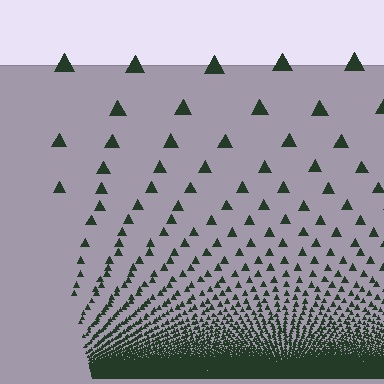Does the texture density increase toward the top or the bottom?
Density increases toward the bottom.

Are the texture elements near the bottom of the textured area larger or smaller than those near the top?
Smaller. The gradient is inverted — elements near the bottom are smaller and denser.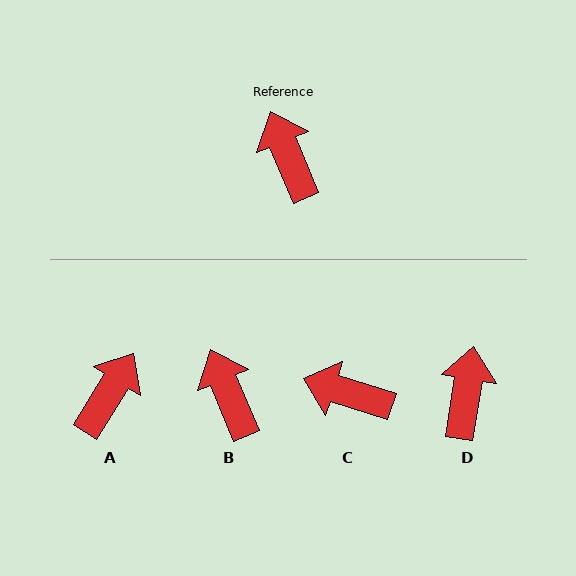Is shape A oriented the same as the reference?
No, it is off by about 54 degrees.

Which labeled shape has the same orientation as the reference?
B.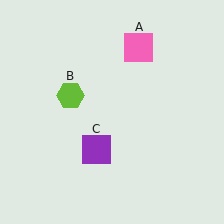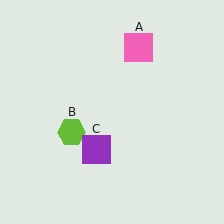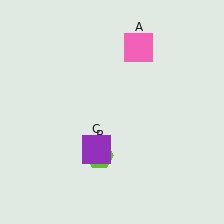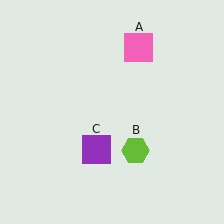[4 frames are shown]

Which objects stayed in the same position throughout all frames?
Pink square (object A) and purple square (object C) remained stationary.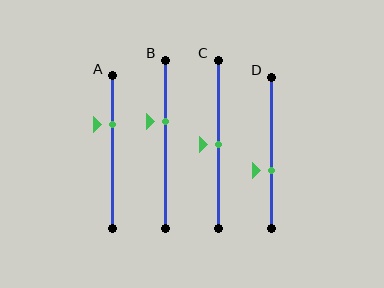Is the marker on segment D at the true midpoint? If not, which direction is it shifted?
No, the marker on segment D is shifted downward by about 12% of the segment length.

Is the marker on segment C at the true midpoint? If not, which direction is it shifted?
Yes, the marker on segment C is at the true midpoint.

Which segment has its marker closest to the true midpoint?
Segment C has its marker closest to the true midpoint.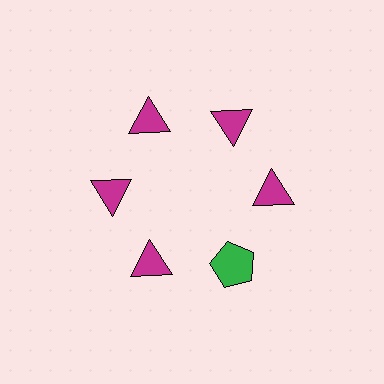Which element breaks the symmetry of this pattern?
The green pentagon at roughly the 5 o'clock position breaks the symmetry. All other shapes are magenta triangles.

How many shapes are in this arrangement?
There are 6 shapes arranged in a ring pattern.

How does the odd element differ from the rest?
It differs in both color (green instead of magenta) and shape (pentagon instead of triangle).